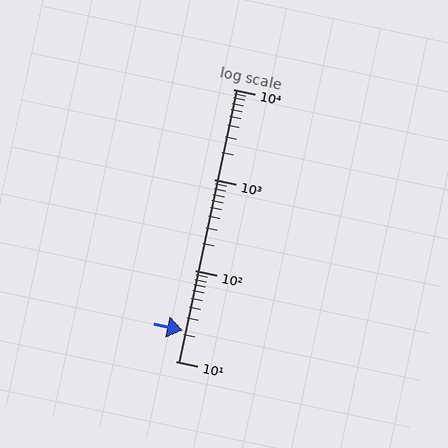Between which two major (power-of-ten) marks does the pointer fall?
The pointer is between 10 and 100.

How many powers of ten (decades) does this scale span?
The scale spans 3 decades, from 10 to 10000.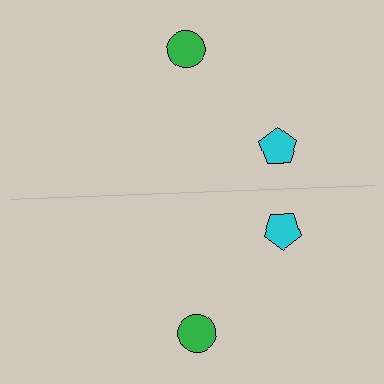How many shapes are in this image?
There are 4 shapes in this image.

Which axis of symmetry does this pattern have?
The pattern has a horizontal axis of symmetry running through the center of the image.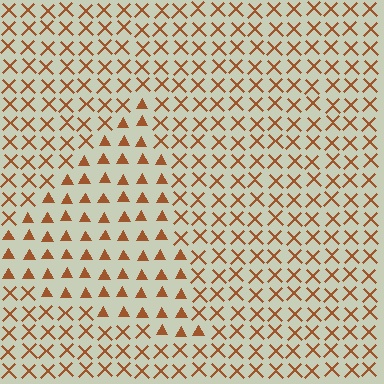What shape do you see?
I see a triangle.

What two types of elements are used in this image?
The image uses triangles inside the triangle region and X marks outside it.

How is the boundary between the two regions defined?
The boundary is defined by a change in element shape: triangles inside vs. X marks outside. All elements share the same color and spacing.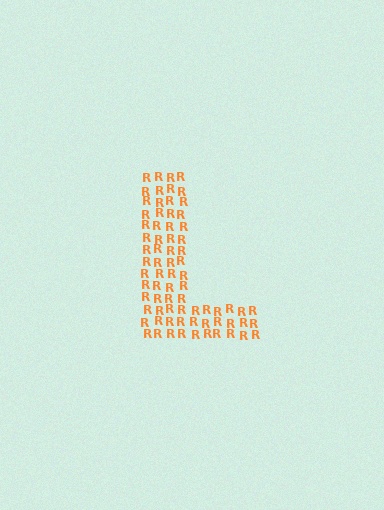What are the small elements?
The small elements are letter R's.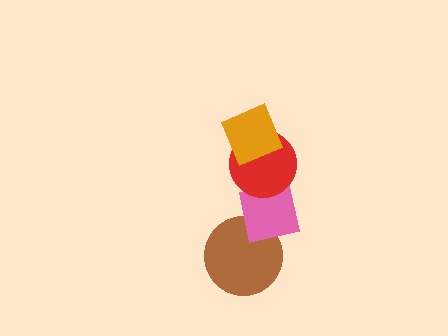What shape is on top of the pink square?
The red circle is on top of the pink square.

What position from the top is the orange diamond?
The orange diamond is 1st from the top.